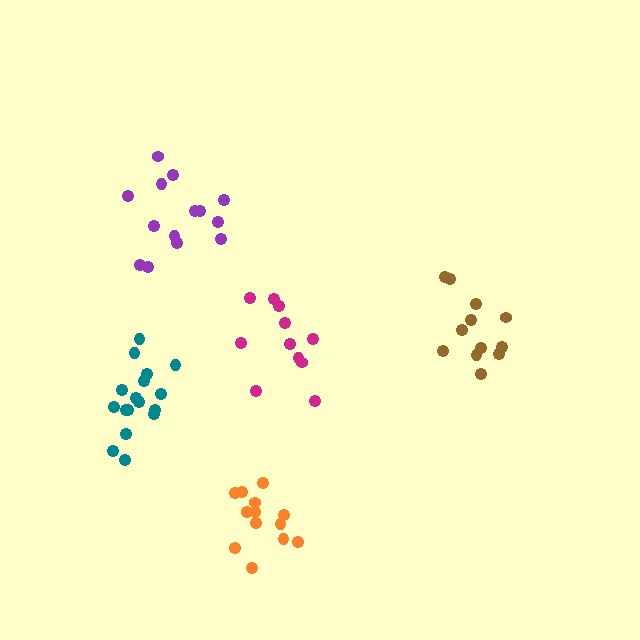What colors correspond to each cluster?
The clusters are colored: magenta, brown, teal, purple, orange.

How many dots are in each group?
Group 1: 11 dots, Group 2: 12 dots, Group 3: 17 dots, Group 4: 14 dots, Group 5: 13 dots (67 total).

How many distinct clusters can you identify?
There are 5 distinct clusters.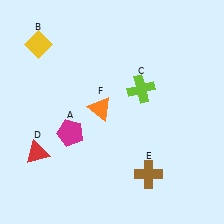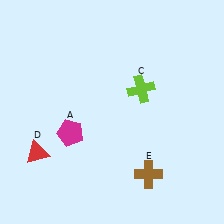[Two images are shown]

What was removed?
The orange triangle (F), the yellow diamond (B) were removed in Image 2.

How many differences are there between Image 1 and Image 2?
There are 2 differences between the two images.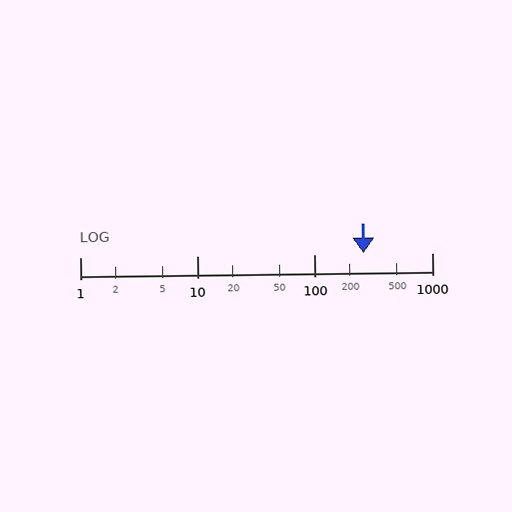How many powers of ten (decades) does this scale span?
The scale spans 3 decades, from 1 to 1000.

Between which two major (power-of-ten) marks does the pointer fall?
The pointer is between 100 and 1000.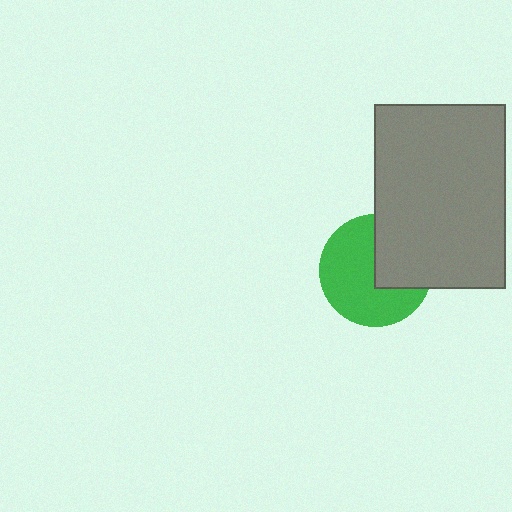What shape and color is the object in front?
The object in front is a gray rectangle.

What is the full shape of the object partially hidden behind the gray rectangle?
The partially hidden object is a green circle.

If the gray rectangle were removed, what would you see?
You would see the complete green circle.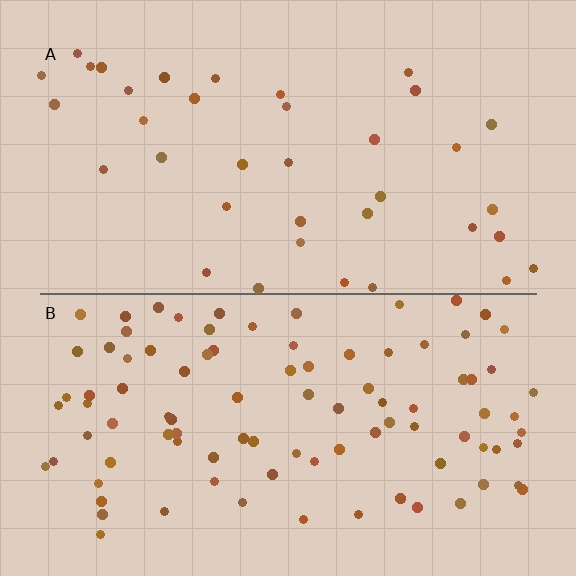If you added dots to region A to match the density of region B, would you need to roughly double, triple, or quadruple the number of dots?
Approximately triple.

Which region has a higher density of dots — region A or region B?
B (the bottom).